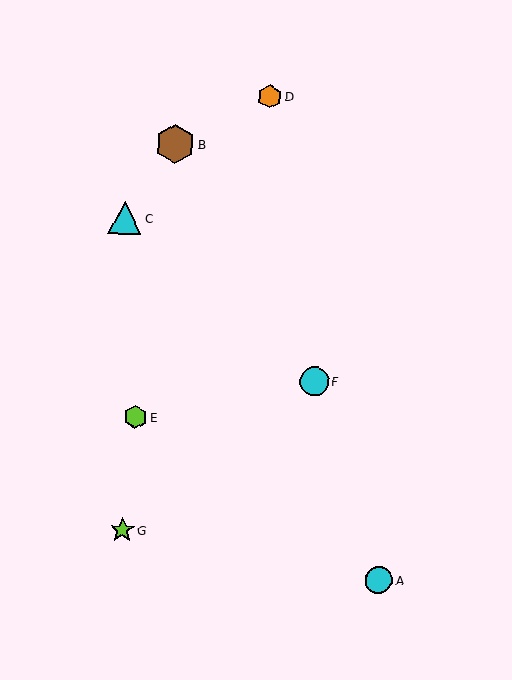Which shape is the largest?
The brown hexagon (labeled B) is the largest.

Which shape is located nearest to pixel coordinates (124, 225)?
The cyan triangle (labeled C) at (125, 218) is nearest to that location.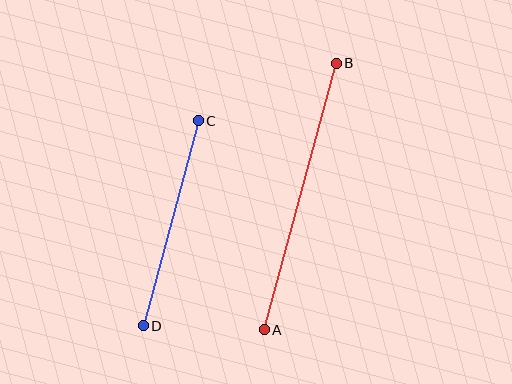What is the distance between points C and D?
The distance is approximately 212 pixels.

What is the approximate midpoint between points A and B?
The midpoint is at approximately (300, 197) pixels.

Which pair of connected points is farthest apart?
Points A and B are farthest apart.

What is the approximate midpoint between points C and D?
The midpoint is at approximately (171, 223) pixels.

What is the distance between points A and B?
The distance is approximately 276 pixels.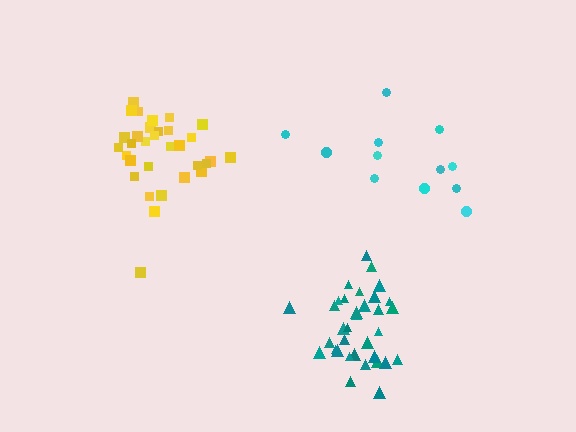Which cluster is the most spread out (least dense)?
Cyan.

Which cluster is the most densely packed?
Teal.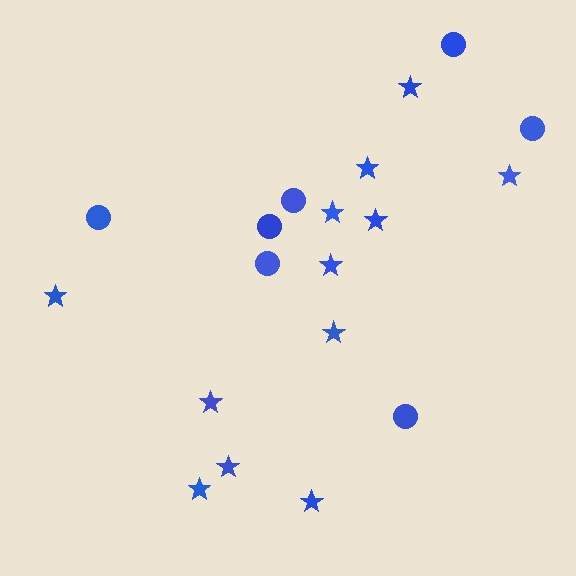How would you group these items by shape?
There are 2 groups: one group of stars (12) and one group of circles (7).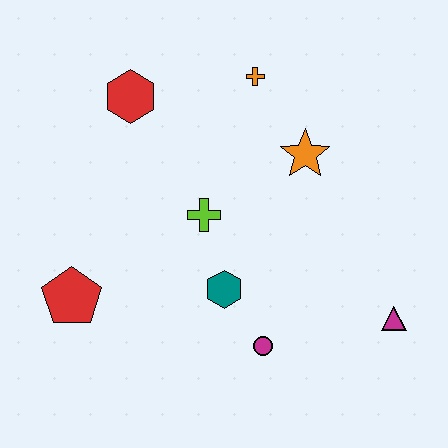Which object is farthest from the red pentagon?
The magenta triangle is farthest from the red pentagon.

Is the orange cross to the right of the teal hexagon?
Yes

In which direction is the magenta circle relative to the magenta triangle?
The magenta circle is to the left of the magenta triangle.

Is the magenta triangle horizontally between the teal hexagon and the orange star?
No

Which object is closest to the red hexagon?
The orange cross is closest to the red hexagon.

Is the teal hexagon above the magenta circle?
Yes